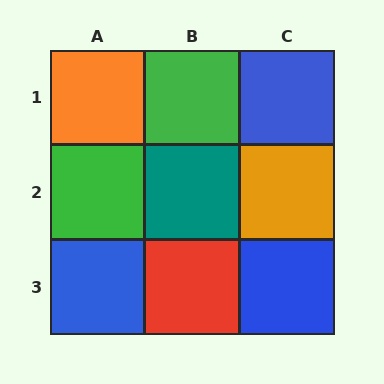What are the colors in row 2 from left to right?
Green, teal, orange.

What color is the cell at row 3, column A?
Blue.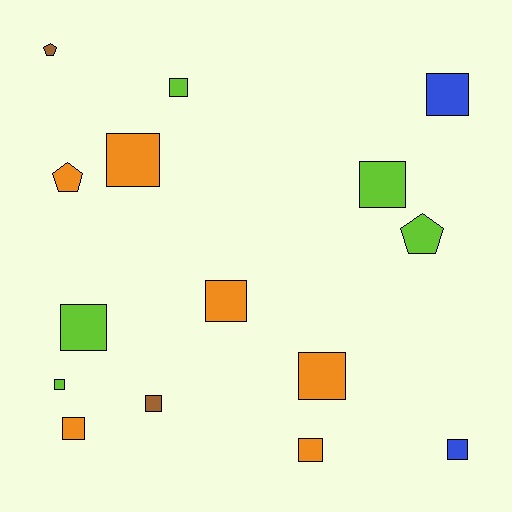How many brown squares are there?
There is 1 brown square.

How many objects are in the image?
There are 15 objects.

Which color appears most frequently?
Orange, with 6 objects.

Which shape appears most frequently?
Square, with 12 objects.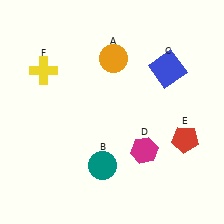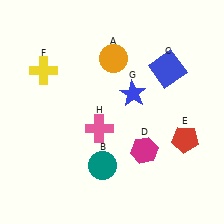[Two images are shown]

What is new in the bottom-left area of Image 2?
A pink cross (H) was added in the bottom-left area of Image 2.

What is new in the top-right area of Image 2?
A blue star (G) was added in the top-right area of Image 2.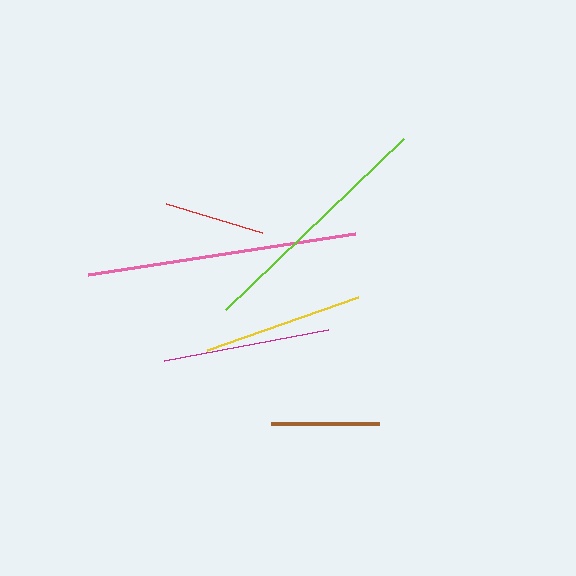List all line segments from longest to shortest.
From longest to shortest: pink, lime, magenta, yellow, brown, red.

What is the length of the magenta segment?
The magenta segment is approximately 166 pixels long.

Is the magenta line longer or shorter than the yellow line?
The magenta line is longer than the yellow line.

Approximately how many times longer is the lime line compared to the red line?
The lime line is approximately 2.5 times the length of the red line.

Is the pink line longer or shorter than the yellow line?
The pink line is longer than the yellow line.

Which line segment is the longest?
The pink line is the longest at approximately 270 pixels.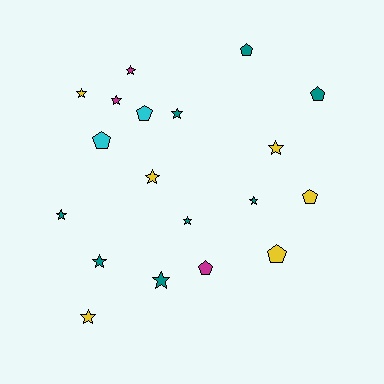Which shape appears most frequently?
Star, with 12 objects.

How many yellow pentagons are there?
There are 2 yellow pentagons.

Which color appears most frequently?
Teal, with 8 objects.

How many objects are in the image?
There are 19 objects.